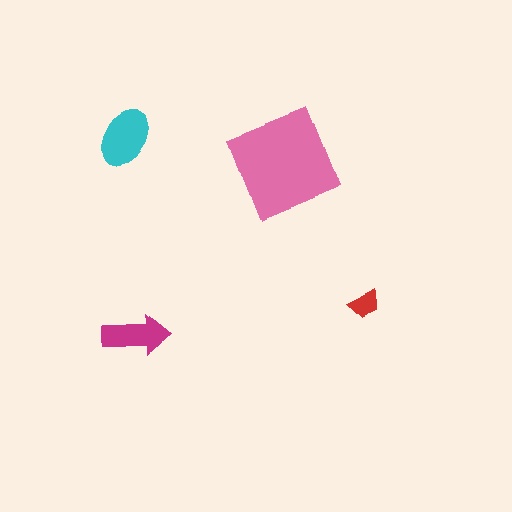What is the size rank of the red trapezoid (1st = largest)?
4th.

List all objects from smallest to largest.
The red trapezoid, the magenta arrow, the cyan ellipse, the pink square.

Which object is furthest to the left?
The cyan ellipse is leftmost.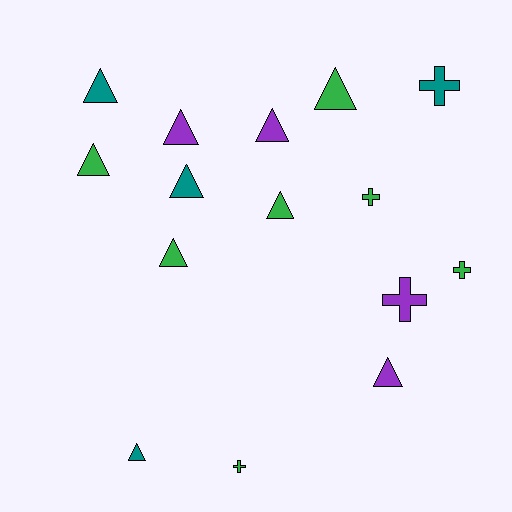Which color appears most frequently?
Green, with 7 objects.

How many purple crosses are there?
There is 1 purple cross.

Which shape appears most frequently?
Triangle, with 10 objects.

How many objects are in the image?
There are 15 objects.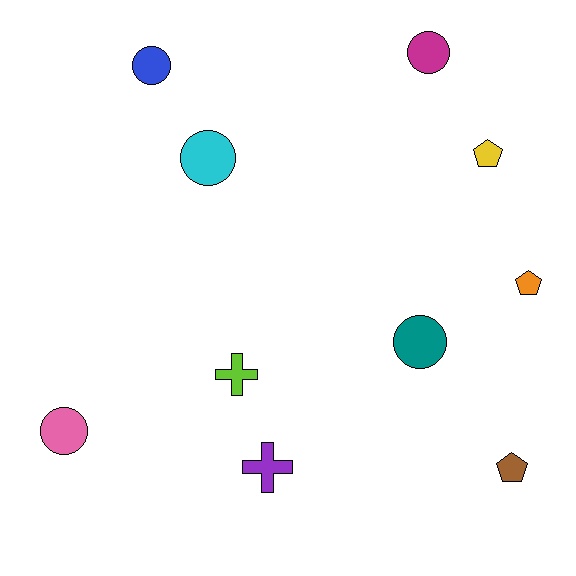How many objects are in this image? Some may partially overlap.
There are 10 objects.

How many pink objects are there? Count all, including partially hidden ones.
There is 1 pink object.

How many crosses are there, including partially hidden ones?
There are 2 crosses.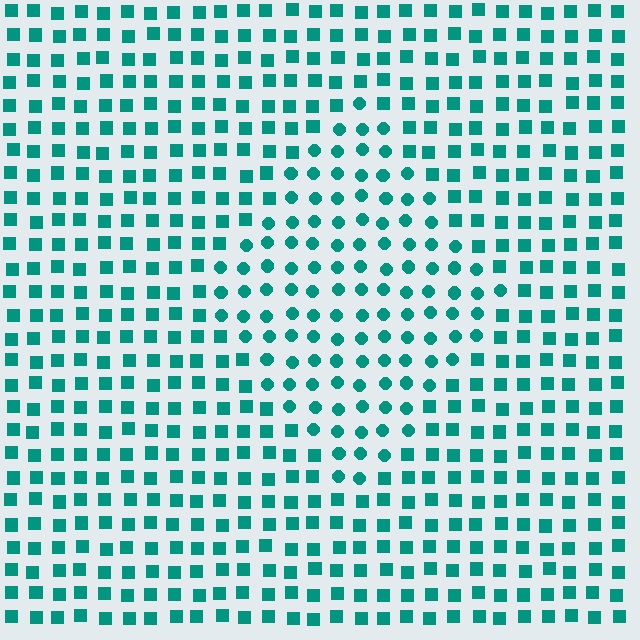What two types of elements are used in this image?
The image uses circles inside the diamond region and squares outside it.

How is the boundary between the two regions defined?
The boundary is defined by a change in element shape: circles inside vs. squares outside. All elements share the same color and spacing.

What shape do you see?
I see a diamond.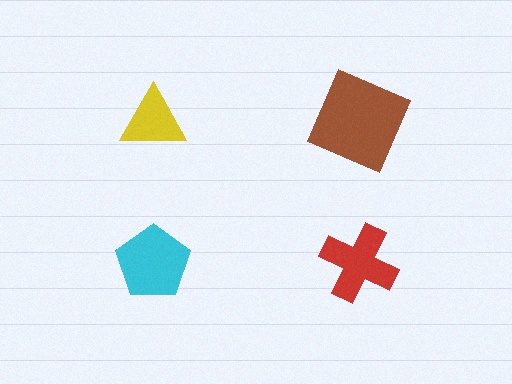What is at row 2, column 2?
A red cross.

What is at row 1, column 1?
A yellow triangle.